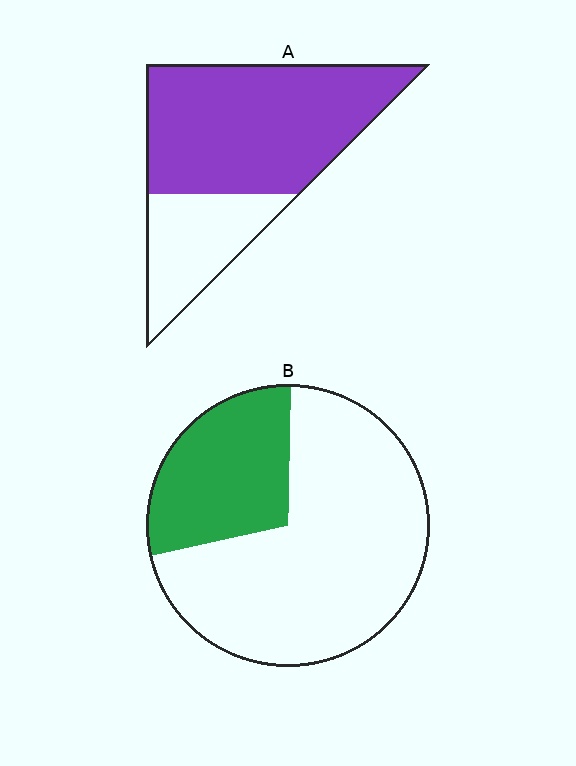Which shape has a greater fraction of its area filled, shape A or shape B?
Shape A.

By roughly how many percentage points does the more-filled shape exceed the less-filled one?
By roughly 40 percentage points (A over B).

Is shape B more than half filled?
No.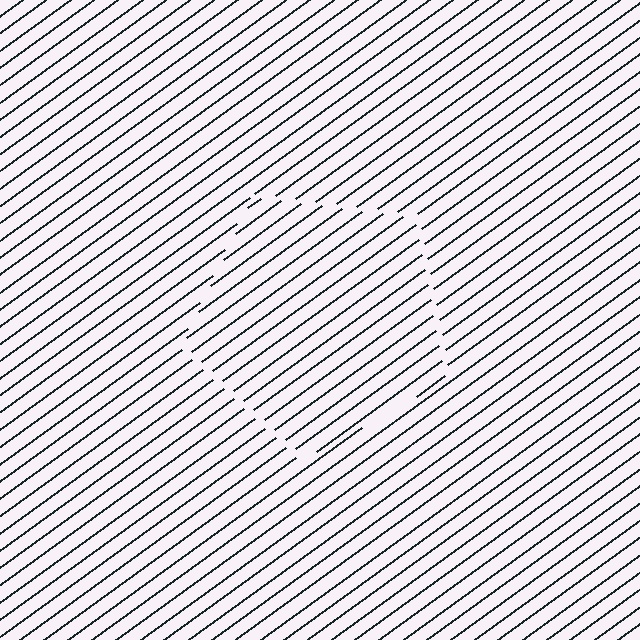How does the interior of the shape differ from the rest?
The interior of the shape contains the same grating, shifted by half a period — the contour is defined by the phase discontinuity where line-ends from the inner and outer gratings abut.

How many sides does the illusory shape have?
5 sides — the line-ends trace a pentagon.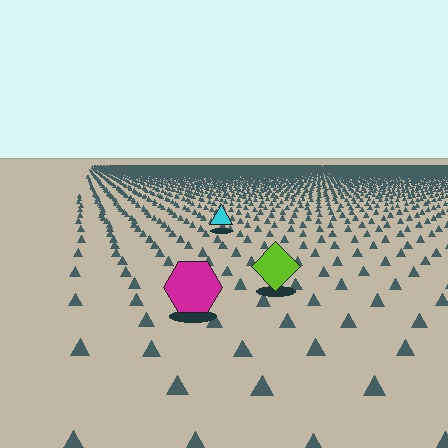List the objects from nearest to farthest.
From nearest to farthest: the magenta hexagon, the lime diamond, the cyan triangle.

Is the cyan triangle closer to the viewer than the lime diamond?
No. The lime diamond is closer — you can tell from the texture gradient: the ground texture is coarser near it.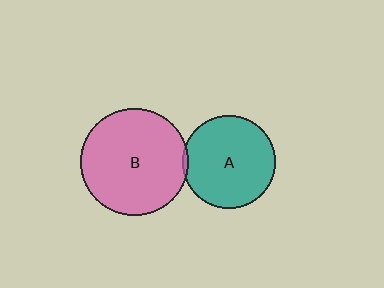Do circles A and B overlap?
Yes.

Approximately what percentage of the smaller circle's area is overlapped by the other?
Approximately 5%.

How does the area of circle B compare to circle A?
Approximately 1.3 times.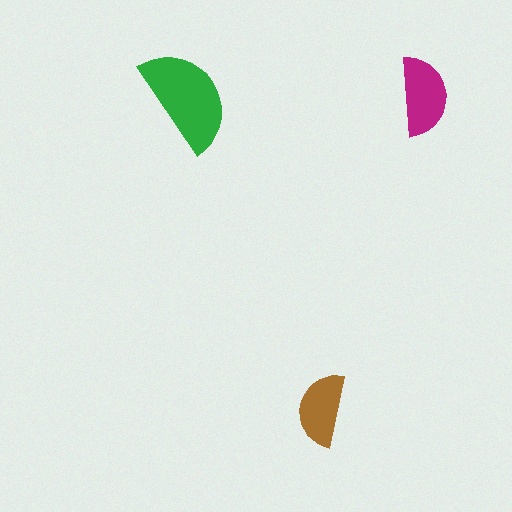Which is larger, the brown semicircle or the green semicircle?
The green one.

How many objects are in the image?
There are 3 objects in the image.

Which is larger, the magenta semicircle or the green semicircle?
The green one.